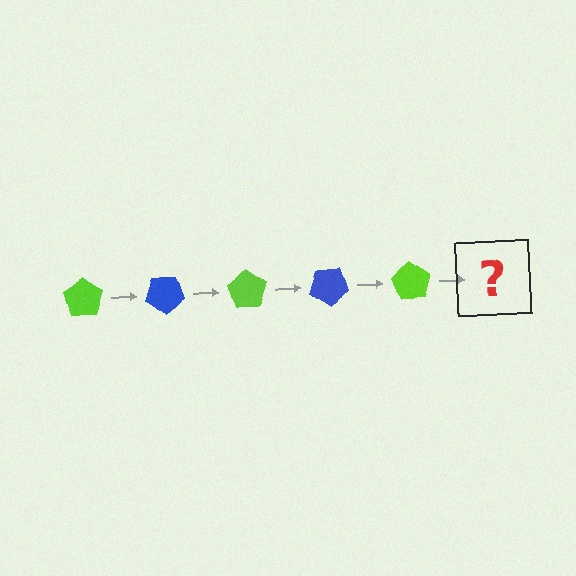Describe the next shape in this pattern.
It should be a blue pentagon, rotated 175 degrees from the start.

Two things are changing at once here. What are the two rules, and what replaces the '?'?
The two rules are that it rotates 35 degrees each step and the color cycles through lime and blue. The '?' should be a blue pentagon, rotated 175 degrees from the start.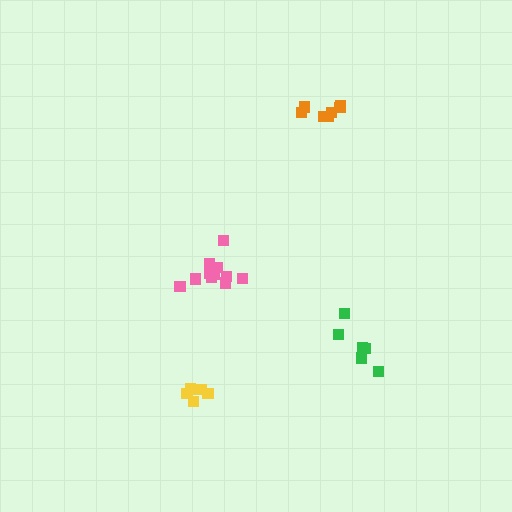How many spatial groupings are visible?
There are 4 spatial groupings.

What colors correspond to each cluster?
The clusters are colored: pink, green, orange, yellow.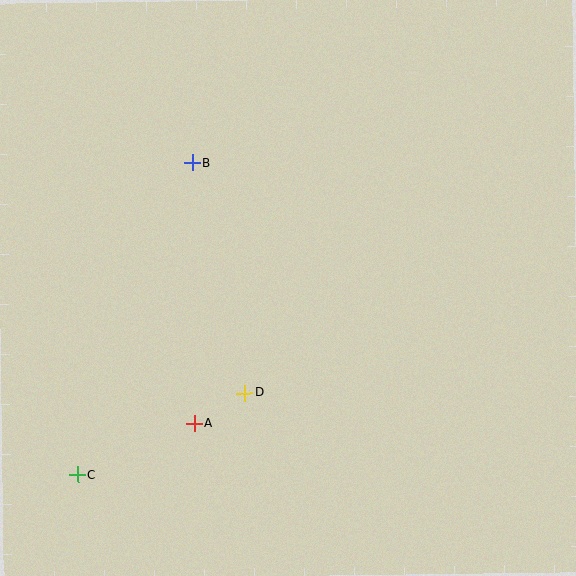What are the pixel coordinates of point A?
Point A is at (194, 424).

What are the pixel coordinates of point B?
Point B is at (193, 163).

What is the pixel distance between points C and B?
The distance between C and B is 332 pixels.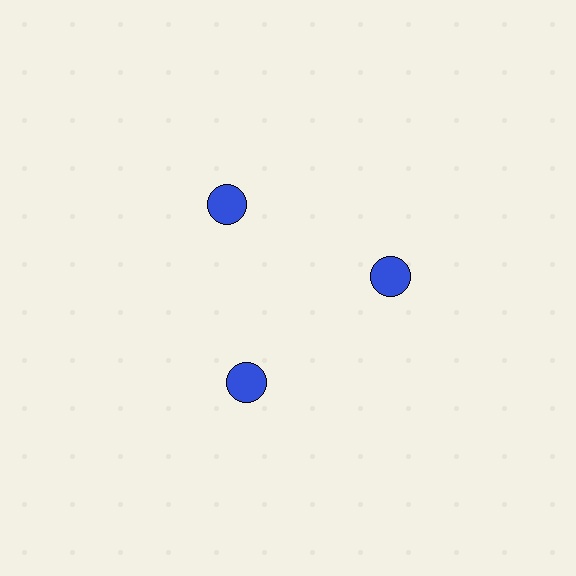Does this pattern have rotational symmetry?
Yes, this pattern has 3-fold rotational symmetry. It looks the same after rotating 120 degrees around the center.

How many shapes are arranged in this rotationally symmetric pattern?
There are 3 shapes, arranged in 3 groups of 1.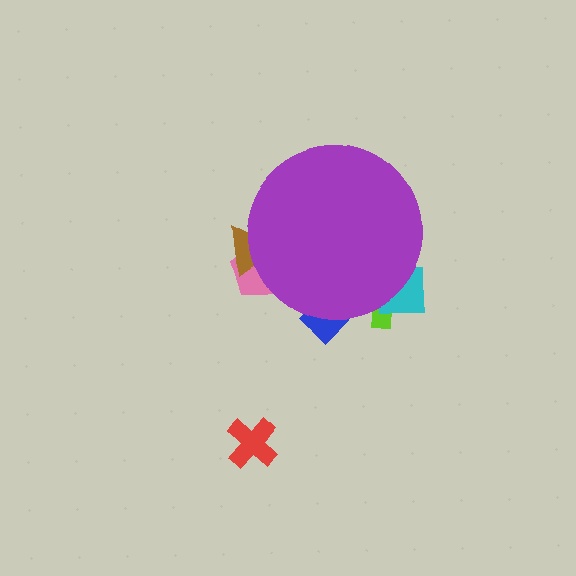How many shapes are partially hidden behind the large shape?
5 shapes are partially hidden.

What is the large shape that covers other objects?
A purple circle.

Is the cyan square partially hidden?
Yes, the cyan square is partially hidden behind the purple circle.